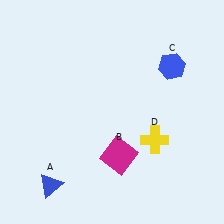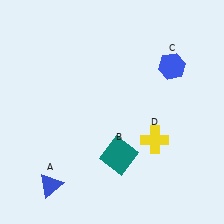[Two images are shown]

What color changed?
The square (B) changed from magenta in Image 1 to teal in Image 2.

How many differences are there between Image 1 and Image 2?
There is 1 difference between the two images.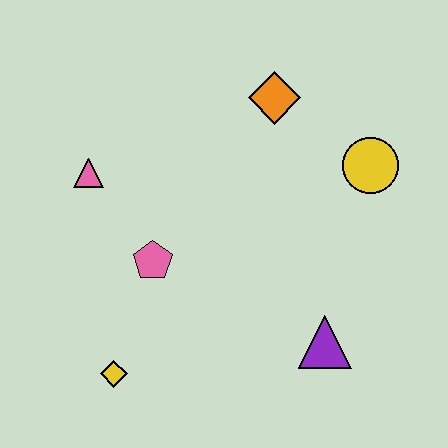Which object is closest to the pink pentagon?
The pink triangle is closest to the pink pentagon.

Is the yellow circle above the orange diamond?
No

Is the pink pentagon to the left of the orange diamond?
Yes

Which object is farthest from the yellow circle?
The yellow diamond is farthest from the yellow circle.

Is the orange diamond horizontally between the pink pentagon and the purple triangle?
Yes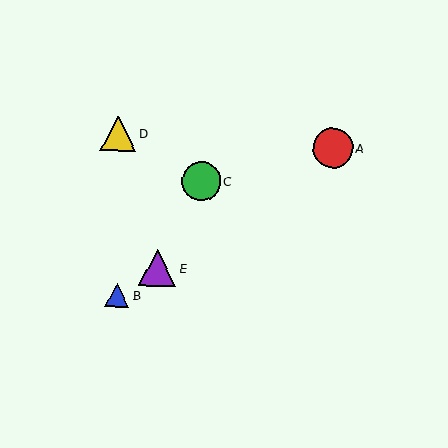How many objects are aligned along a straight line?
3 objects (A, B, E) are aligned along a straight line.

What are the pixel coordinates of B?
Object B is at (117, 295).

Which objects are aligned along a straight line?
Objects A, B, E are aligned along a straight line.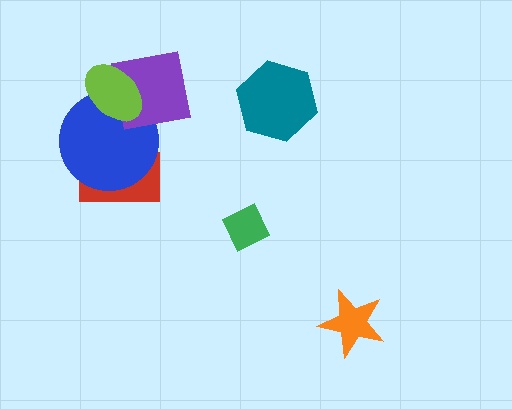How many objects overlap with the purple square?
2 objects overlap with the purple square.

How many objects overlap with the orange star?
0 objects overlap with the orange star.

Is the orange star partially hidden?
No, no other shape covers it.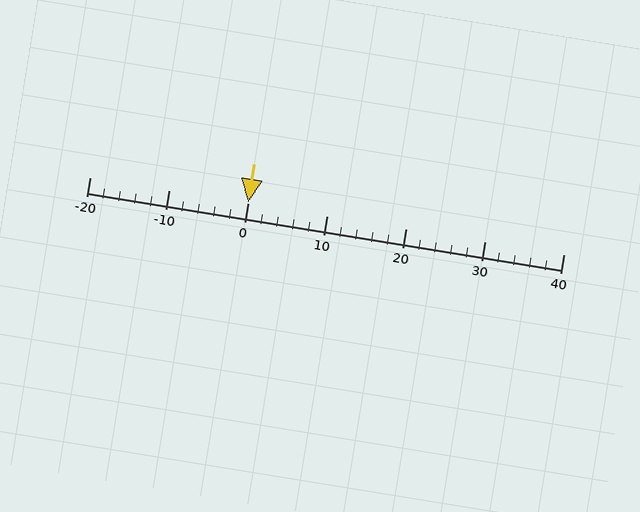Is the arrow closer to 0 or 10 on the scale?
The arrow is closer to 0.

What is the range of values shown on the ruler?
The ruler shows values from -20 to 40.